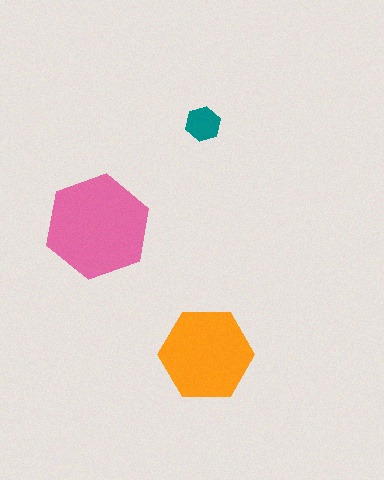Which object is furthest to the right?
The orange hexagon is rightmost.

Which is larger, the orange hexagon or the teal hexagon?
The orange one.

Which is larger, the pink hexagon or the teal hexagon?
The pink one.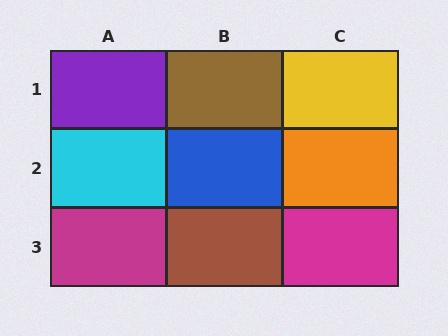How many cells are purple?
1 cell is purple.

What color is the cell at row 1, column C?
Yellow.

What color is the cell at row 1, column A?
Purple.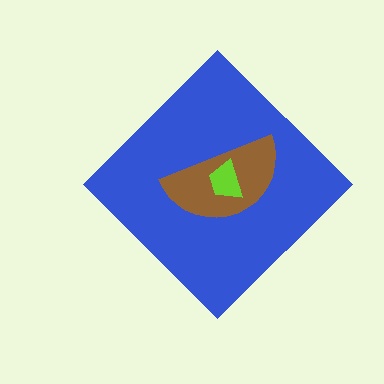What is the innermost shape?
The lime trapezoid.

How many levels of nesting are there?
3.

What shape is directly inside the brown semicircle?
The lime trapezoid.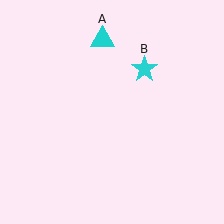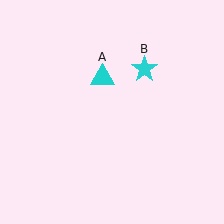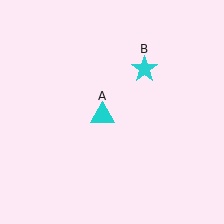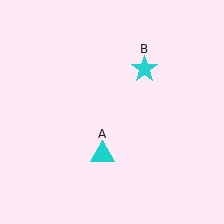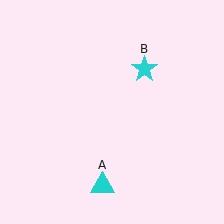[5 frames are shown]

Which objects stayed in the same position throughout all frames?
Cyan star (object B) remained stationary.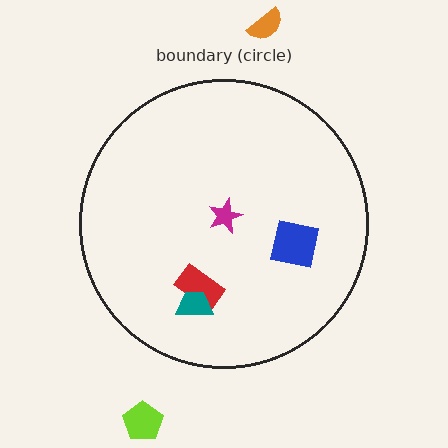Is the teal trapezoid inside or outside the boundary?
Inside.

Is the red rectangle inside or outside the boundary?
Inside.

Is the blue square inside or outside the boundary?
Inside.